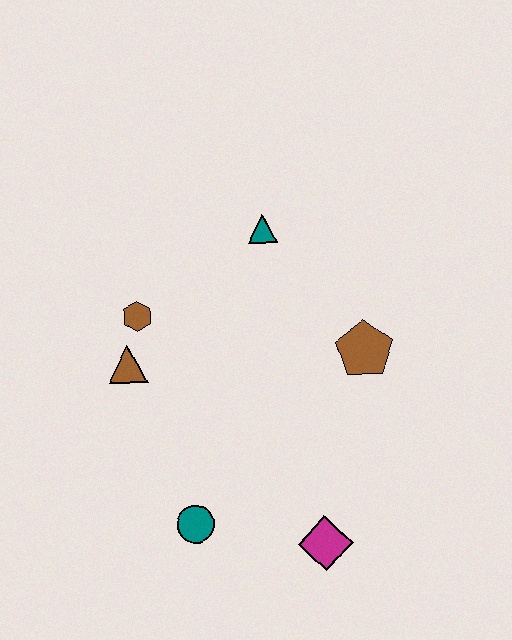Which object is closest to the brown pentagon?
The teal triangle is closest to the brown pentagon.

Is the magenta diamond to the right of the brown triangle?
Yes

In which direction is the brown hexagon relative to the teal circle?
The brown hexagon is above the teal circle.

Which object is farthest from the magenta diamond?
The teal triangle is farthest from the magenta diamond.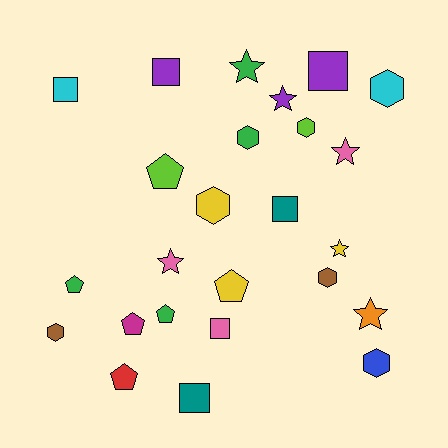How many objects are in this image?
There are 25 objects.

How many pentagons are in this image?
There are 6 pentagons.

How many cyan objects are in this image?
There are 2 cyan objects.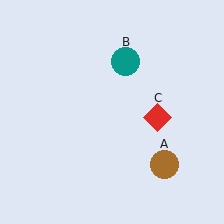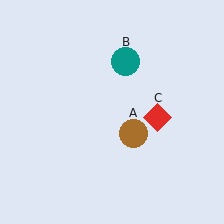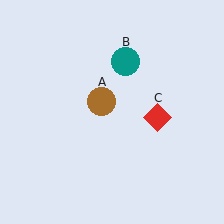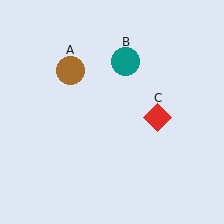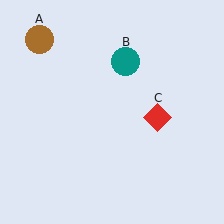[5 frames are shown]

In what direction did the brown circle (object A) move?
The brown circle (object A) moved up and to the left.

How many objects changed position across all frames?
1 object changed position: brown circle (object A).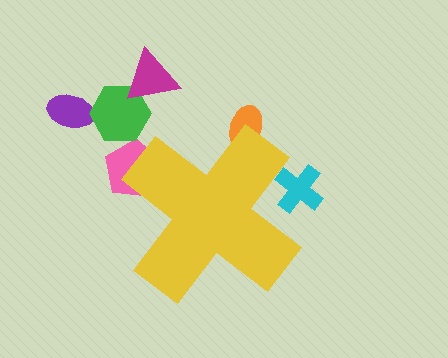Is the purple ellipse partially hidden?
No, the purple ellipse is fully visible.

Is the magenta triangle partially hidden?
No, the magenta triangle is fully visible.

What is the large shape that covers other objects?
A yellow cross.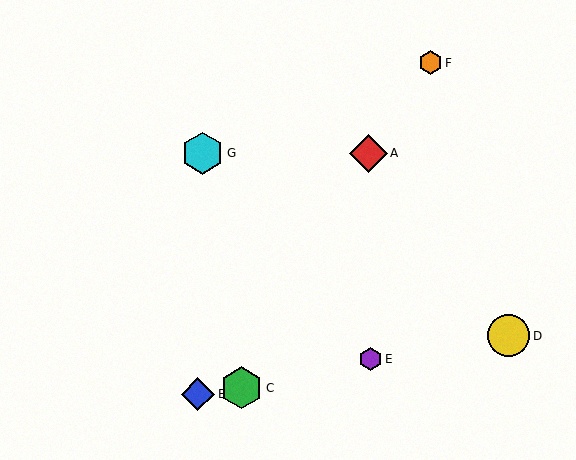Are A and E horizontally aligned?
No, A is at y≈153 and E is at y≈359.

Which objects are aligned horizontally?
Objects A, G are aligned horizontally.